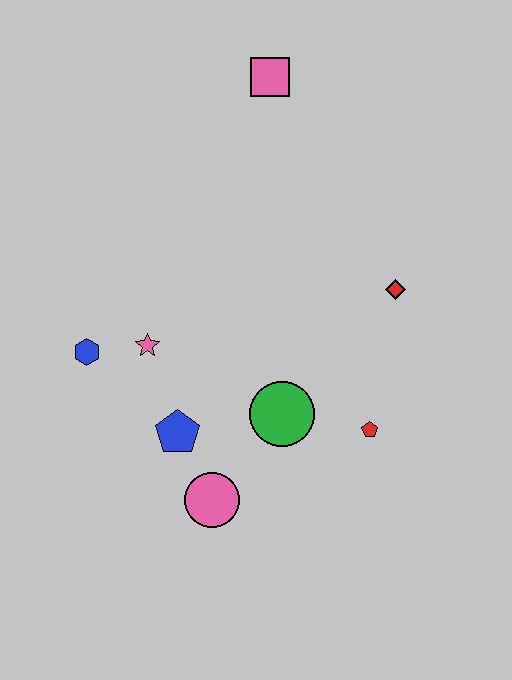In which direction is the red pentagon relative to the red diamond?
The red pentagon is below the red diamond.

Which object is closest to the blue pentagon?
The pink circle is closest to the blue pentagon.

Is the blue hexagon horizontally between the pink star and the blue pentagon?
No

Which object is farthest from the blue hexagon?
The pink square is farthest from the blue hexagon.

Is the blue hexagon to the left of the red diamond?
Yes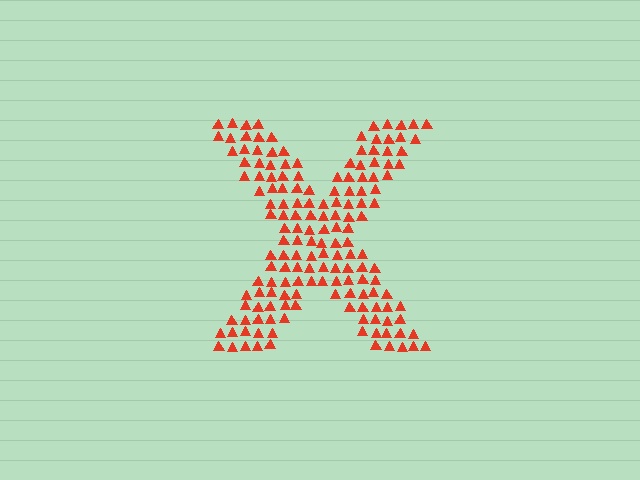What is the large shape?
The large shape is the letter X.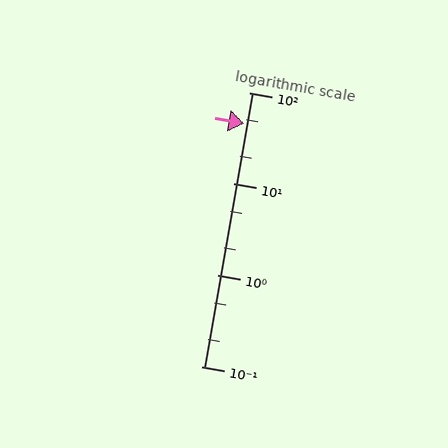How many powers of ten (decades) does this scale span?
The scale spans 3 decades, from 0.1 to 100.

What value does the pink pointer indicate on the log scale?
The pointer indicates approximately 46.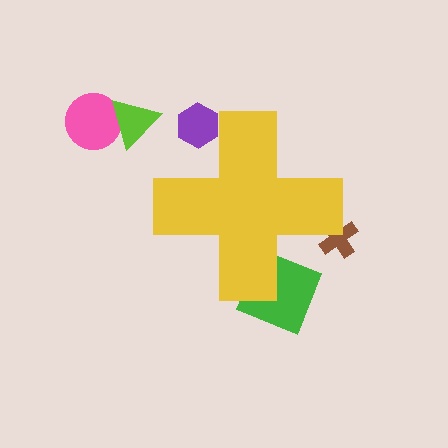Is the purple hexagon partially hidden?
Yes, the purple hexagon is partially hidden behind the yellow cross.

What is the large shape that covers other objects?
A yellow cross.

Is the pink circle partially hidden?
No, the pink circle is fully visible.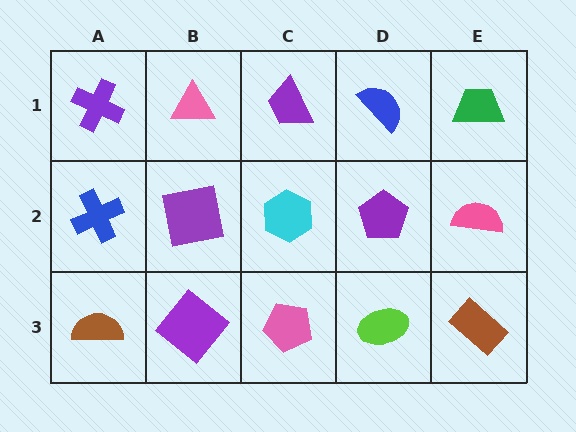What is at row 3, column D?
A lime ellipse.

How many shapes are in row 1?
5 shapes.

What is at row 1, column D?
A blue semicircle.